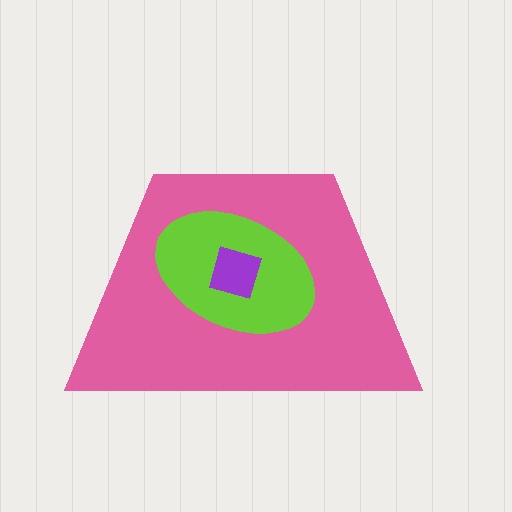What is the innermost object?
The purple square.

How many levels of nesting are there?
3.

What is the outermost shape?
The pink trapezoid.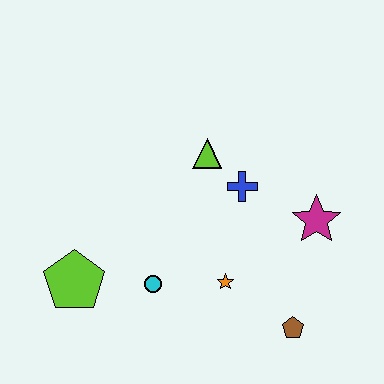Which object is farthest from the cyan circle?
The magenta star is farthest from the cyan circle.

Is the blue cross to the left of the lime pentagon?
No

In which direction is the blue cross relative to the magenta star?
The blue cross is to the left of the magenta star.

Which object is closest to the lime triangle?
The blue cross is closest to the lime triangle.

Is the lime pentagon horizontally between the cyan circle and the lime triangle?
No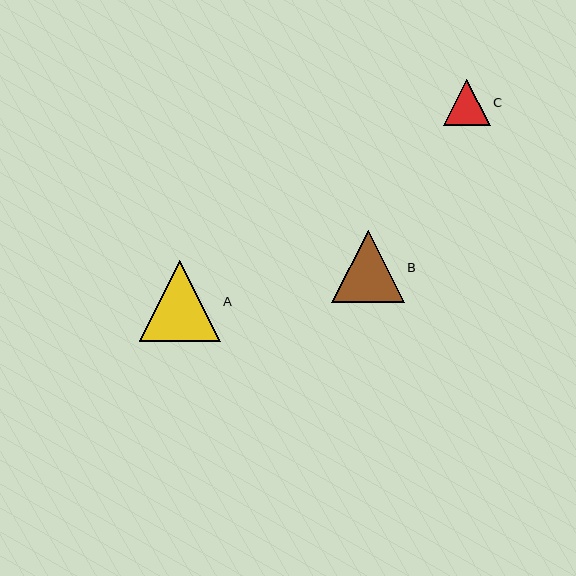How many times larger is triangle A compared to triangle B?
Triangle A is approximately 1.1 times the size of triangle B.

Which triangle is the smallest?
Triangle C is the smallest with a size of approximately 47 pixels.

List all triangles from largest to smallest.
From largest to smallest: A, B, C.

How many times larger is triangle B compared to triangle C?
Triangle B is approximately 1.6 times the size of triangle C.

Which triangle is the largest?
Triangle A is the largest with a size of approximately 81 pixels.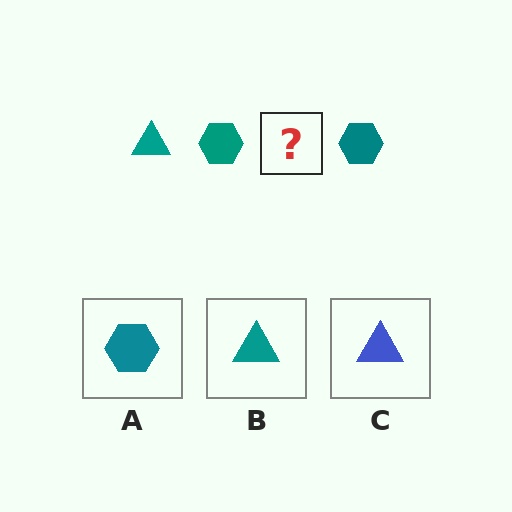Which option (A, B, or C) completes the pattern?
B.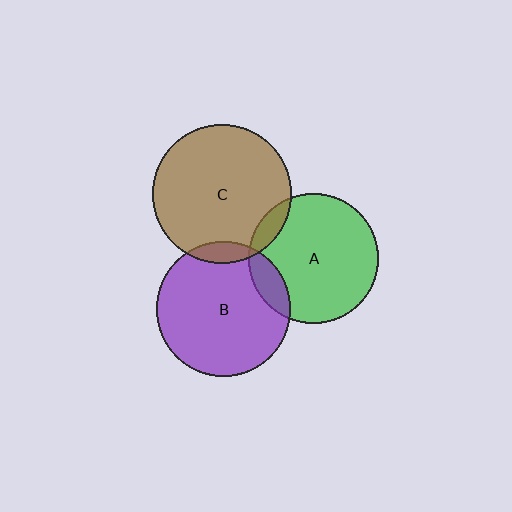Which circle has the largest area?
Circle C (brown).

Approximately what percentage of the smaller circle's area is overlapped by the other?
Approximately 5%.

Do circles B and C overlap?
Yes.